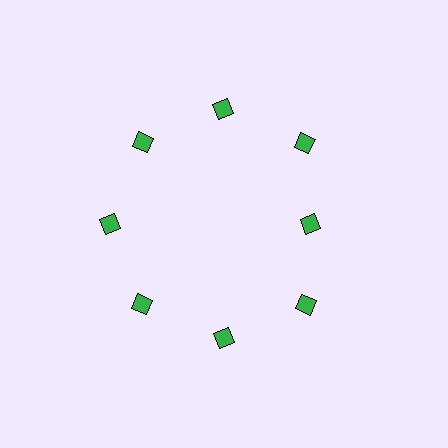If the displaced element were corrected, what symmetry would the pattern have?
It would have 8-fold rotational symmetry — the pattern would map onto itself every 45 degrees.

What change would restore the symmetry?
The symmetry would be restored by moving it outward, back onto the ring so that all 8 diamonds sit at equal angles and equal distance from the center.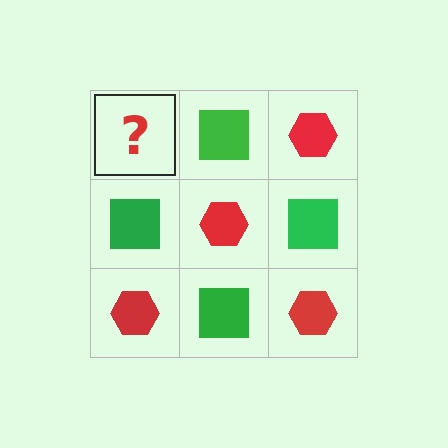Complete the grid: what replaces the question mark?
The question mark should be replaced with a red hexagon.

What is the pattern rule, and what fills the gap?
The rule is that it alternates red hexagon and green square in a checkerboard pattern. The gap should be filled with a red hexagon.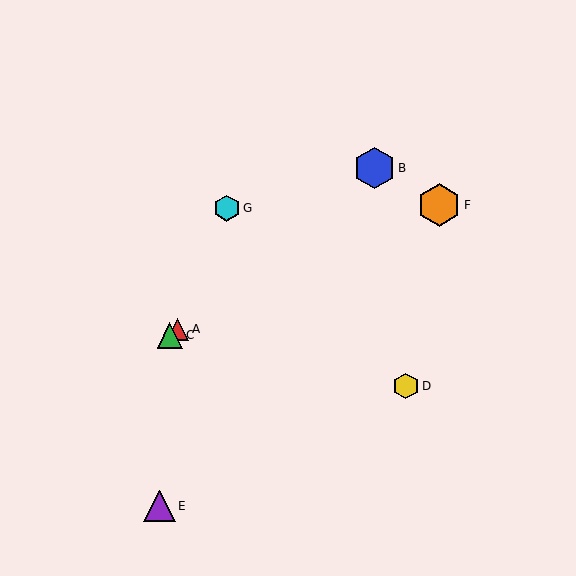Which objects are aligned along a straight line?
Objects A, B, C are aligned along a straight line.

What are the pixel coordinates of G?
Object G is at (227, 208).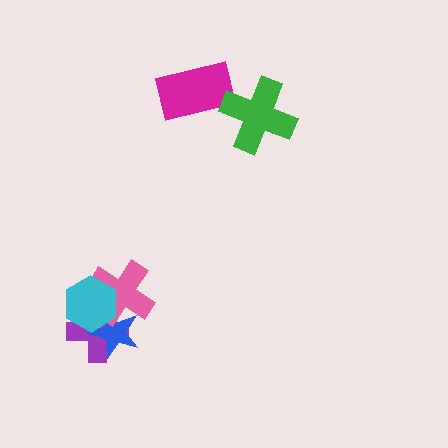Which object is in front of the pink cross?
The cyan hexagon is in front of the pink cross.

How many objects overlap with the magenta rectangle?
0 objects overlap with the magenta rectangle.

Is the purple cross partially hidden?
Yes, it is partially covered by another shape.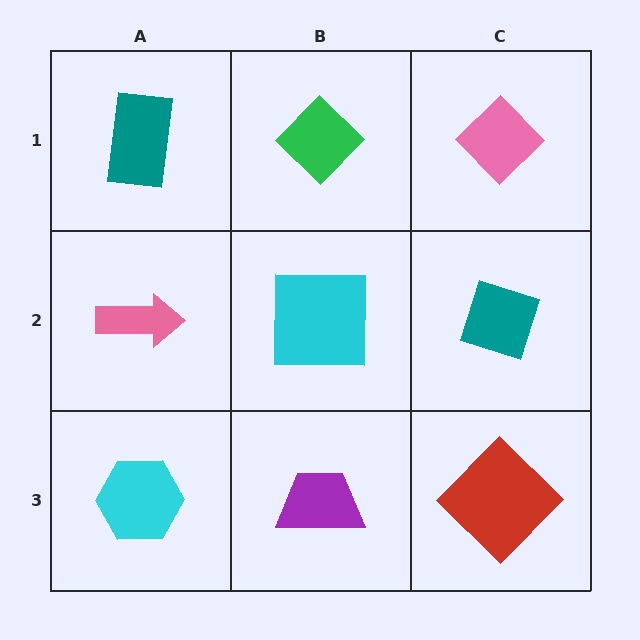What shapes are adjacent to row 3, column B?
A cyan square (row 2, column B), a cyan hexagon (row 3, column A), a red diamond (row 3, column C).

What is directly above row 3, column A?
A pink arrow.